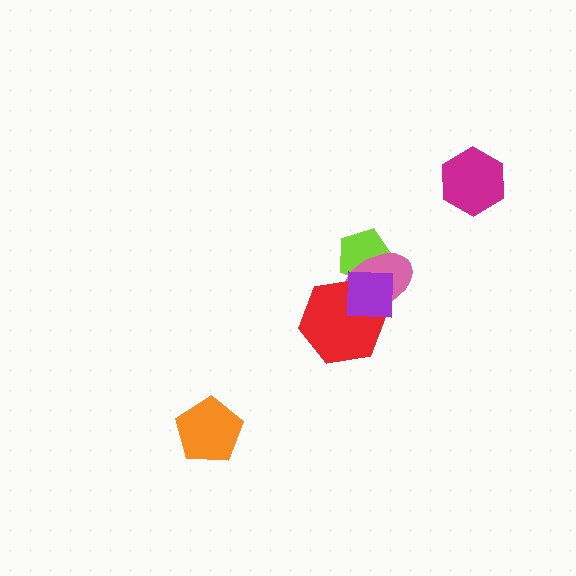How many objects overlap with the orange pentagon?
0 objects overlap with the orange pentagon.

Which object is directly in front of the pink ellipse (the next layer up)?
The red hexagon is directly in front of the pink ellipse.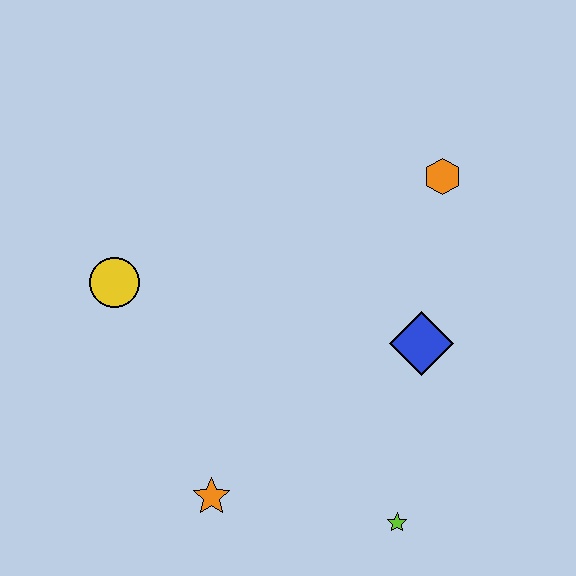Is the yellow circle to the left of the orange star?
Yes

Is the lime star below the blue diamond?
Yes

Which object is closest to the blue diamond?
The orange hexagon is closest to the blue diamond.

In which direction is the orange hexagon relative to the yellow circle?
The orange hexagon is to the right of the yellow circle.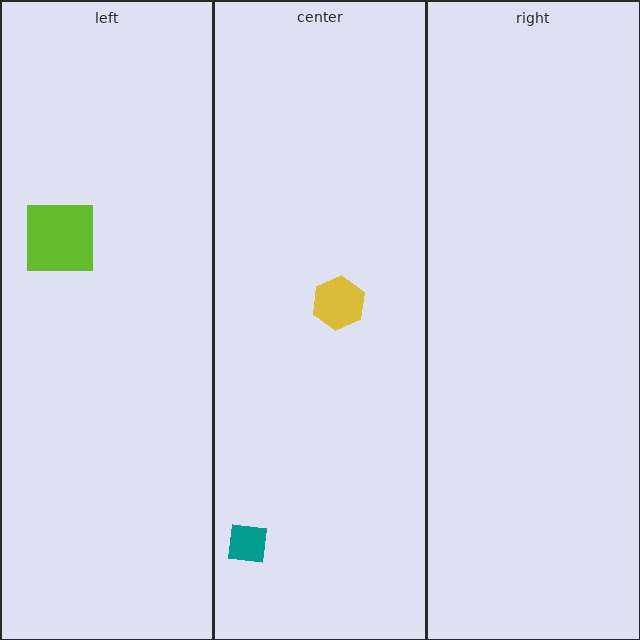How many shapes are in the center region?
2.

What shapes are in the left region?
The lime square.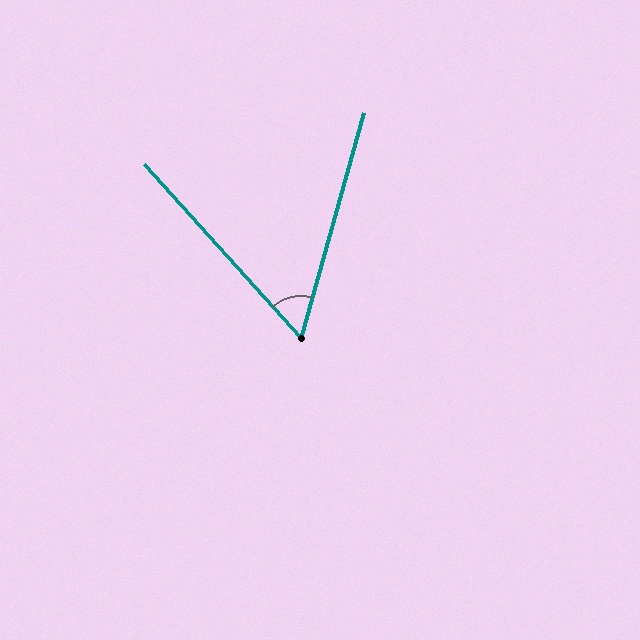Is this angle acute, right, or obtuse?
It is acute.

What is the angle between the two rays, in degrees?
Approximately 58 degrees.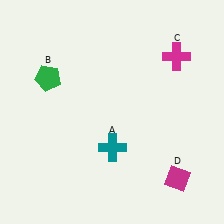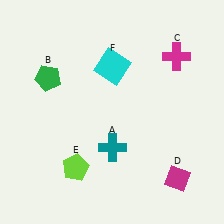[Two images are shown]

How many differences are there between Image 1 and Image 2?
There are 2 differences between the two images.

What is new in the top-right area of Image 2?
A cyan square (F) was added in the top-right area of Image 2.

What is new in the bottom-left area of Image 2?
A lime pentagon (E) was added in the bottom-left area of Image 2.